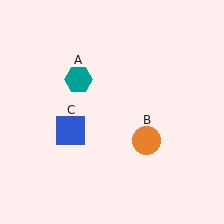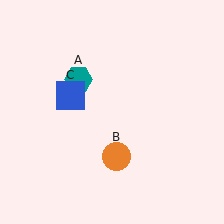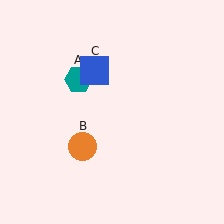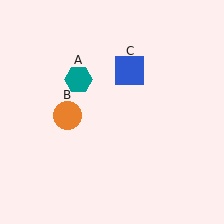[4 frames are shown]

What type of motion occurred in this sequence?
The orange circle (object B), blue square (object C) rotated clockwise around the center of the scene.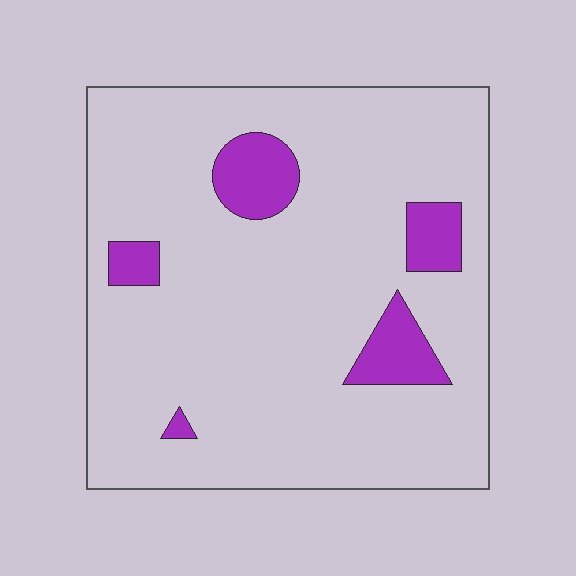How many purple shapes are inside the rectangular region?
5.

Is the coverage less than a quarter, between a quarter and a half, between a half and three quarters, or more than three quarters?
Less than a quarter.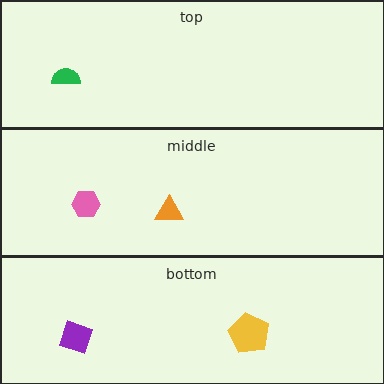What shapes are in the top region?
The green semicircle.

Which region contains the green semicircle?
The top region.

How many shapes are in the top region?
1.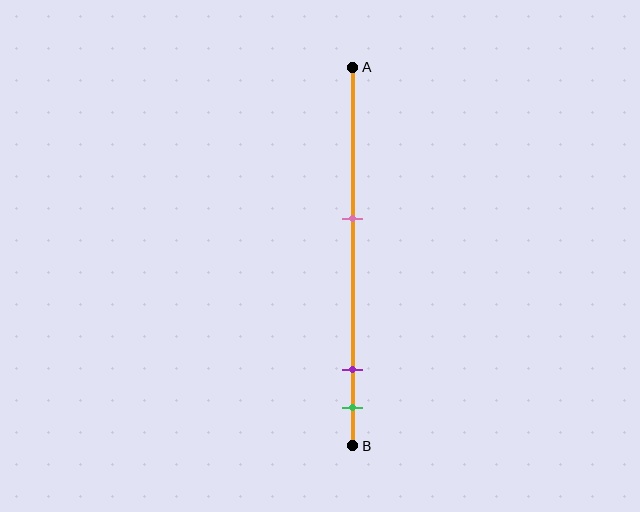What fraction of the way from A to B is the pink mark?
The pink mark is approximately 40% (0.4) of the way from A to B.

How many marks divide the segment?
There are 3 marks dividing the segment.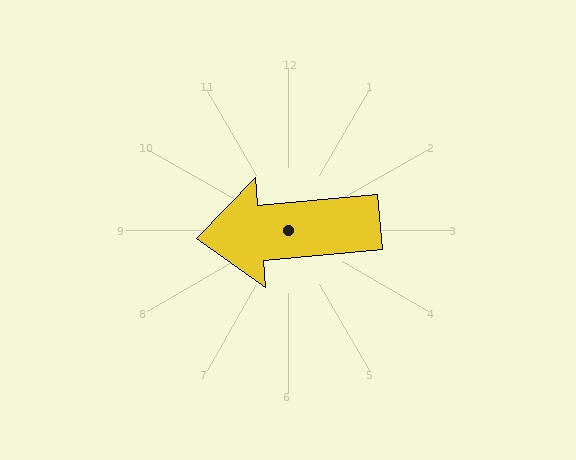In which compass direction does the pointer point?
West.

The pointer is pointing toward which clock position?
Roughly 9 o'clock.